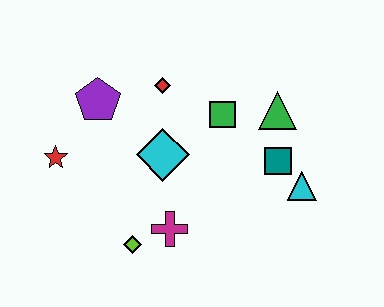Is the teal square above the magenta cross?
Yes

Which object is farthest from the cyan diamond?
The cyan triangle is farthest from the cyan diamond.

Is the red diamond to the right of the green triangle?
No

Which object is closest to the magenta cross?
The lime diamond is closest to the magenta cross.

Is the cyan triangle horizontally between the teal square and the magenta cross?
No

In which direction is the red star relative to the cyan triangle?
The red star is to the left of the cyan triangle.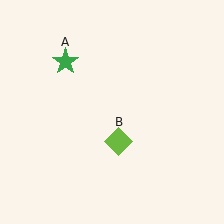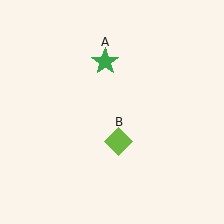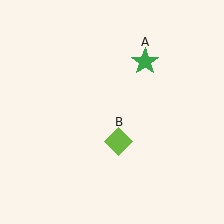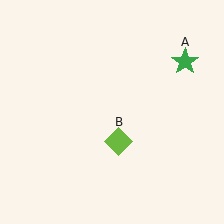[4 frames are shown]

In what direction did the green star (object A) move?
The green star (object A) moved right.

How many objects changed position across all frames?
1 object changed position: green star (object A).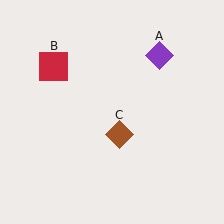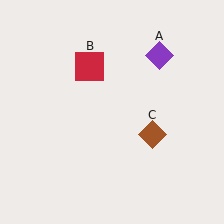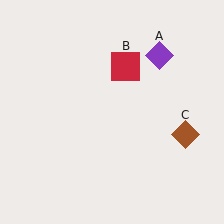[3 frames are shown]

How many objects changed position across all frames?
2 objects changed position: red square (object B), brown diamond (object C).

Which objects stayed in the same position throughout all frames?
Purple diamond (object A) remained stationary.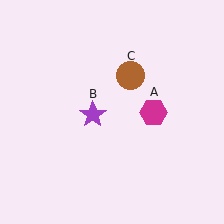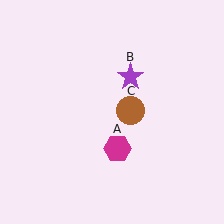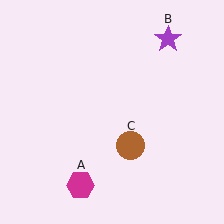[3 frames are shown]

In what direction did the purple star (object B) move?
The purple star (object B) moved up and to the right.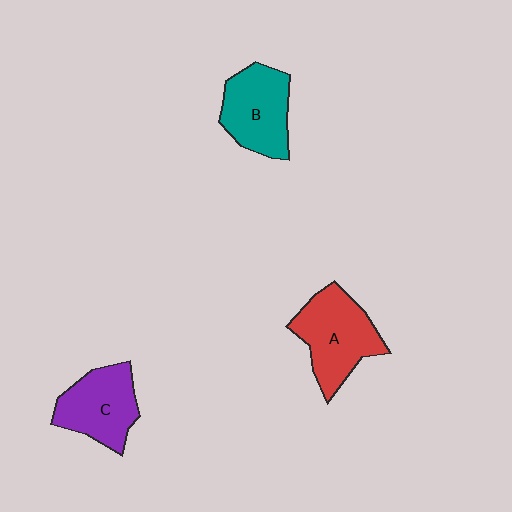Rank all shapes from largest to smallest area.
From largest to smallest: A (red), B (teal), C (purple).